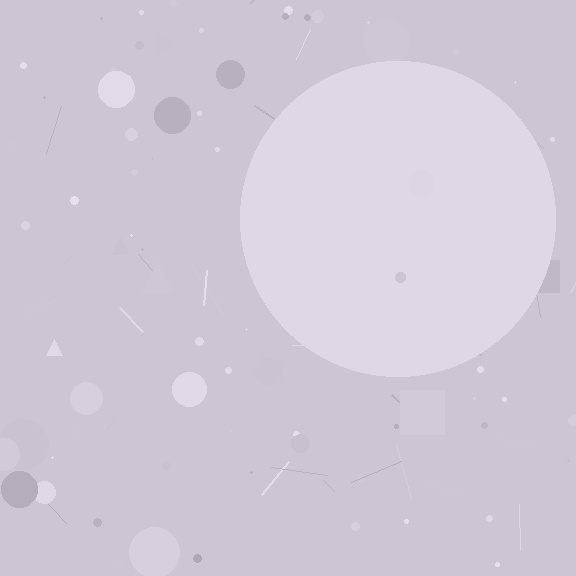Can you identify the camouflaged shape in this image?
The camouflaged shape is a circle.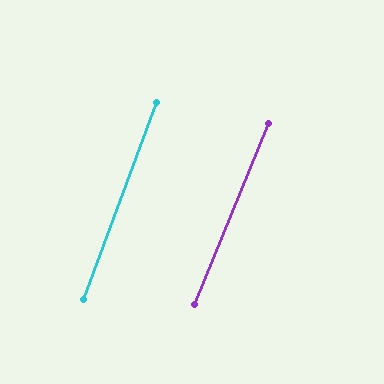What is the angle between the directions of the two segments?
Approximately 2 degrees.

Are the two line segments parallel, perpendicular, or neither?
Parallel — their directions differ by only 1.8°.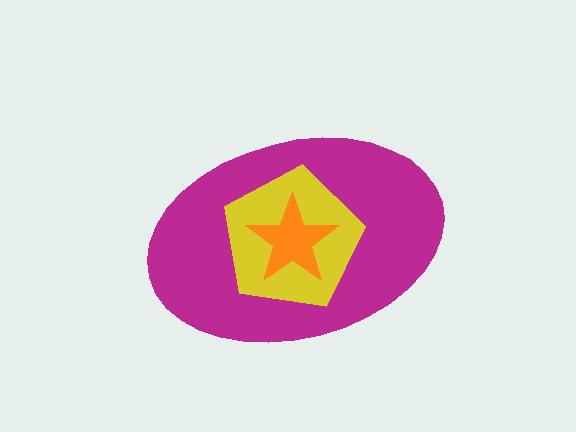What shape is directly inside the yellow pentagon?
The orange star.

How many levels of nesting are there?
3.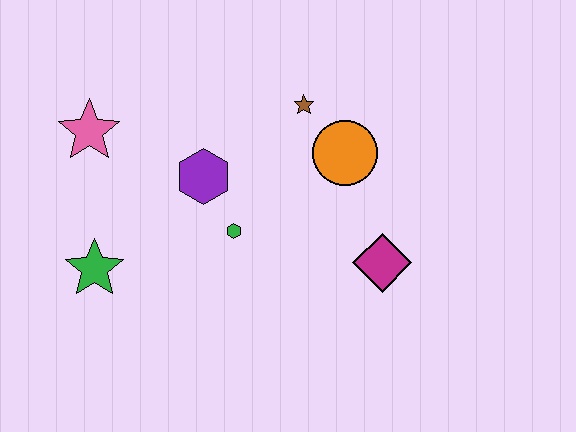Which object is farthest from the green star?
The magenta diamond is farthest from the green star.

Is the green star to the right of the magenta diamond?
No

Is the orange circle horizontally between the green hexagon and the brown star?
No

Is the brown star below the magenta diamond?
No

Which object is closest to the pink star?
The purple hexagon is closest to the pink star.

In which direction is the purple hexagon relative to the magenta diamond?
The purple hexagon is to the left of the magenta diamond.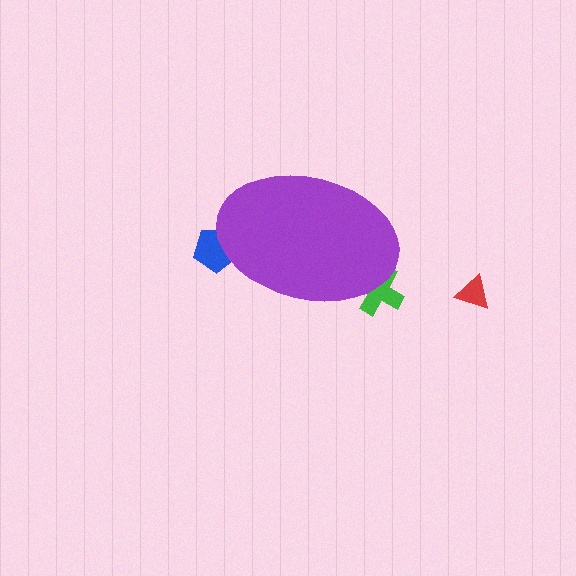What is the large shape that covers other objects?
A purple ellipse.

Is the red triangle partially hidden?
No, the red triangle is fully visible.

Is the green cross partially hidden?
Yes, the green cross is partially hidden behind the purple ellipse.